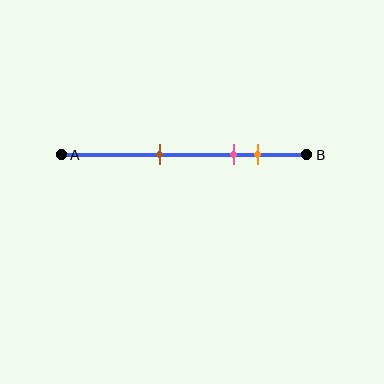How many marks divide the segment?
There are 3 marks dividing the segment.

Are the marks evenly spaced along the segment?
No, the marks are not evenly spaced.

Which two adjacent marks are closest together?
The pink and orange marks are the closest adjacent pair.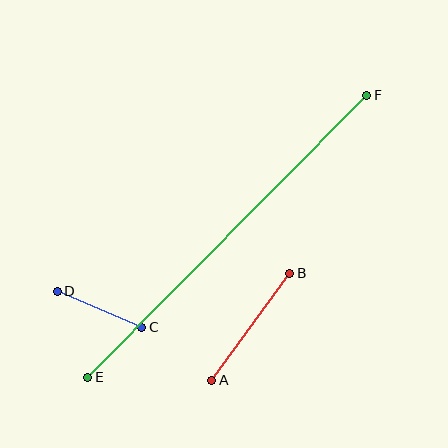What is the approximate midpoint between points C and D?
The midpoint is at approximately (100, 309) pixels.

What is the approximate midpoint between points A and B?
The midpoint is at approximately (251, 327) pixels.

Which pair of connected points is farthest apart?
Points E and F are farthest apart.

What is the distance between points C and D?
The distance is approximately 92 pixels.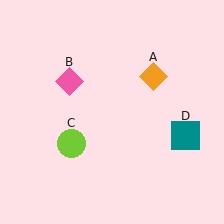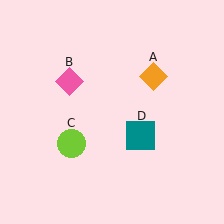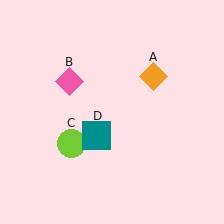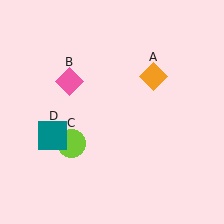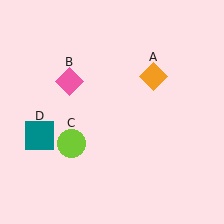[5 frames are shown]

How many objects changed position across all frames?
1 object changed position: teal square (object D).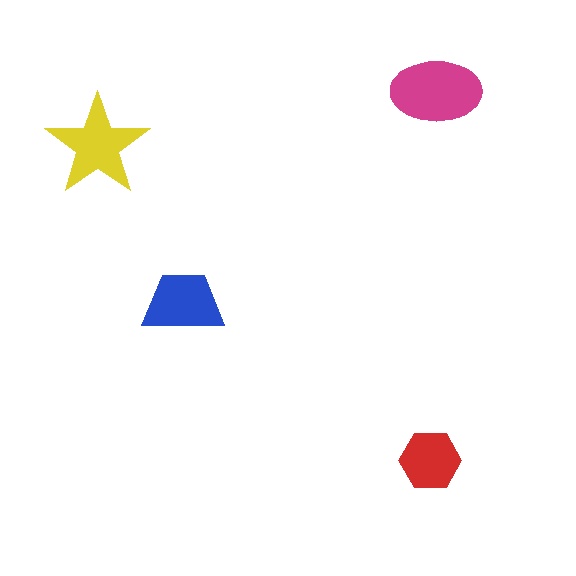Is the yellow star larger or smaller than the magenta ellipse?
Smaller.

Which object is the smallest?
The red hexagon.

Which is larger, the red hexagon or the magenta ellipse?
The magenta ellipse.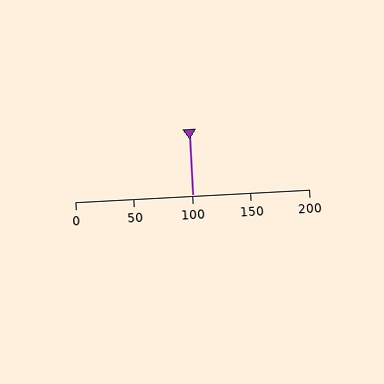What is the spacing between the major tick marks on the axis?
The major ticks are spaced 50 apart.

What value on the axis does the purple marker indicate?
The marker indicates approximately 100.